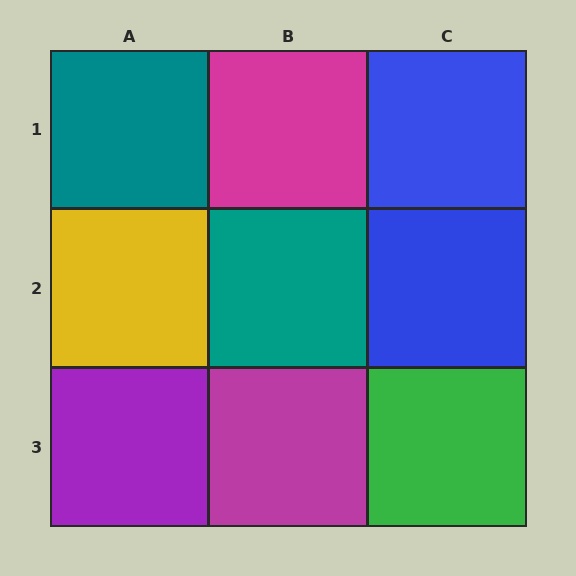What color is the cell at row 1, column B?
Magenta.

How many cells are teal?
2 cells are teal.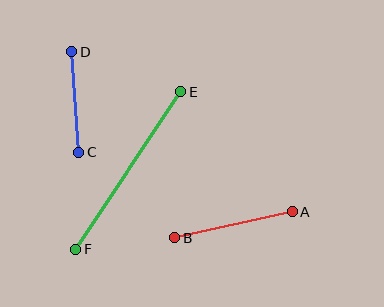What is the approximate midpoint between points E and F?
The midpoint is at approximately (128, 170) pixels.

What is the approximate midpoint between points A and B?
The midpoint is at approximately (233, 225) pixels.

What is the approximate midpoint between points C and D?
The midpoint is at approximately (75, 102) pixels.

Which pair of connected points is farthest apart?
Points E and F are farthest apart.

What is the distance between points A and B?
The distance is approximately 120 pixels.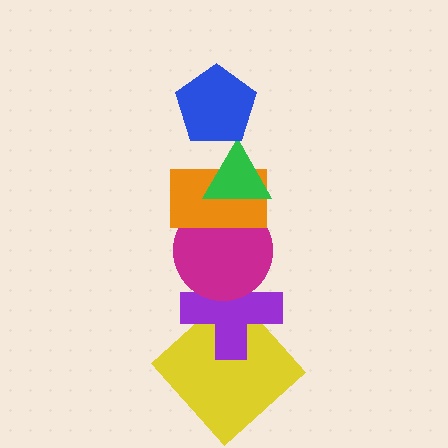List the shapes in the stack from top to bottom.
From top to bottom: the blue pentagon, the green triangle, the orange rectangle, the magenta circle, the purple cross, the yellow diamond.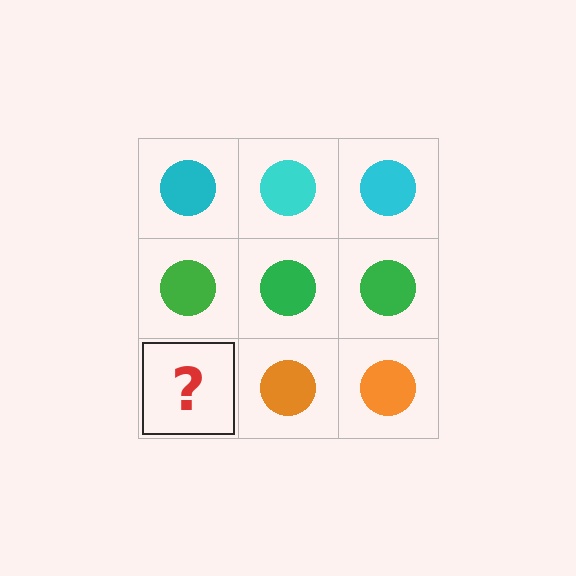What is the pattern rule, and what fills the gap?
The rule is that each row has a consistent color. The gap should be filled with an orange circle.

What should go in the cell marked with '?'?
The missing cell should contain an orange circle.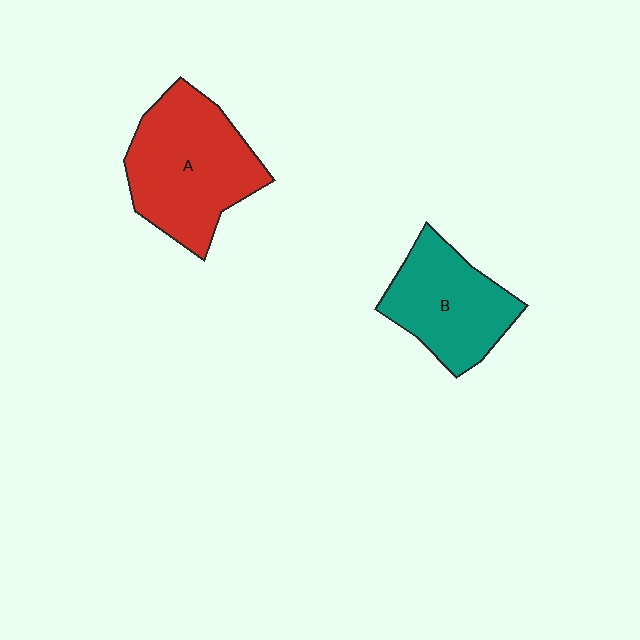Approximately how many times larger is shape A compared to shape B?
Approximately 1.3 times.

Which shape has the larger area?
Shape A (red).